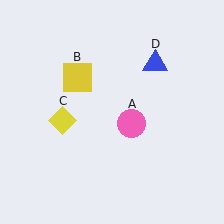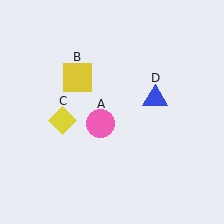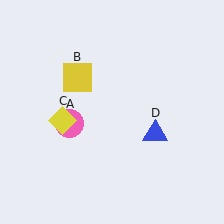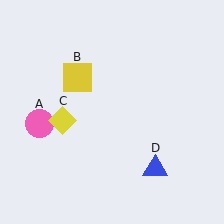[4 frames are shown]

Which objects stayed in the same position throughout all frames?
Yellow square (object B) and yellow diamond (object C) remained stationary.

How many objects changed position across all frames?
2 objects changed position: pink circle (object A), blue triangle (object D).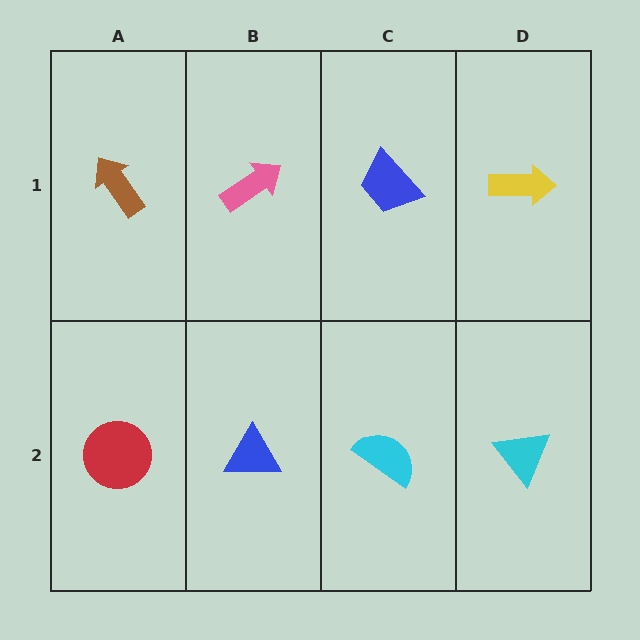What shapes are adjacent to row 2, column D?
A yellow arrow (row 1, column D), a cyan semicircle (row 2, column C).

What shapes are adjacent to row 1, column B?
A blue triangle (row 2, column B), a brown arrow (row 1, column A), a blue trapezoid (row 1, column C).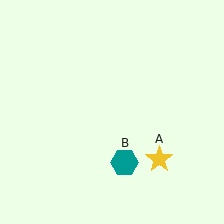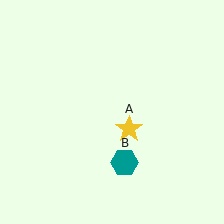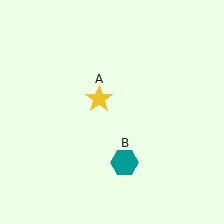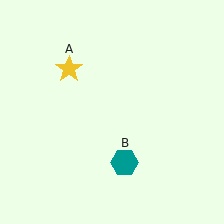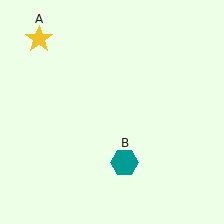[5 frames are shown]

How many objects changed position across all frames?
1 object changed position: yellow star (object A).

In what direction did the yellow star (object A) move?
The yellow star (object A) moved up and to the left.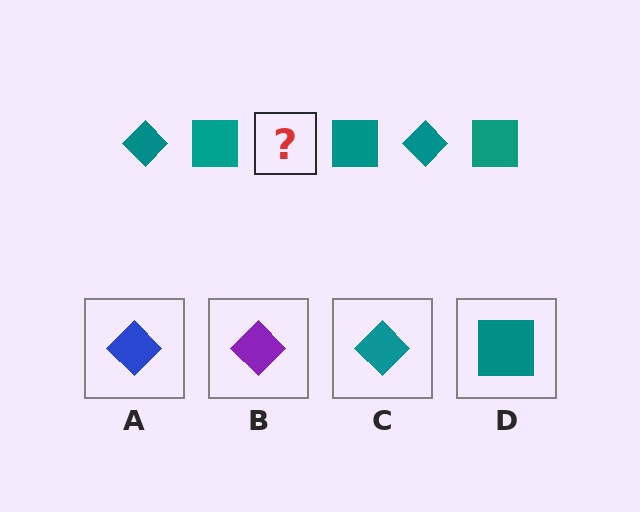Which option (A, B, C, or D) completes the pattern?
C.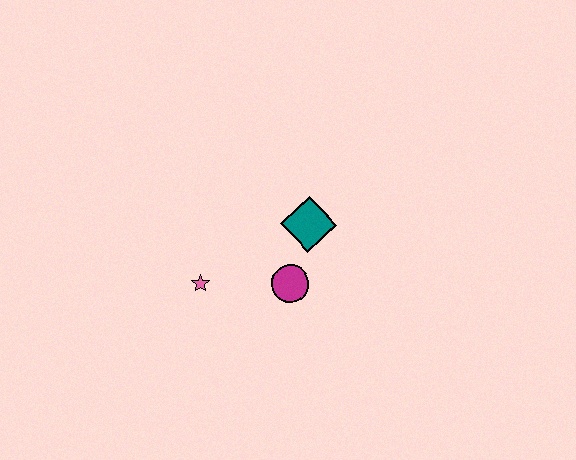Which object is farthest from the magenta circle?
The pink star is farthest from the magenta circle.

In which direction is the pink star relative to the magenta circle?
The pink star is to the left of the magenta circle.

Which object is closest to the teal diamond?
The magenta circle is closest to the teal diamond.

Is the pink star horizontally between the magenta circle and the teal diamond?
No